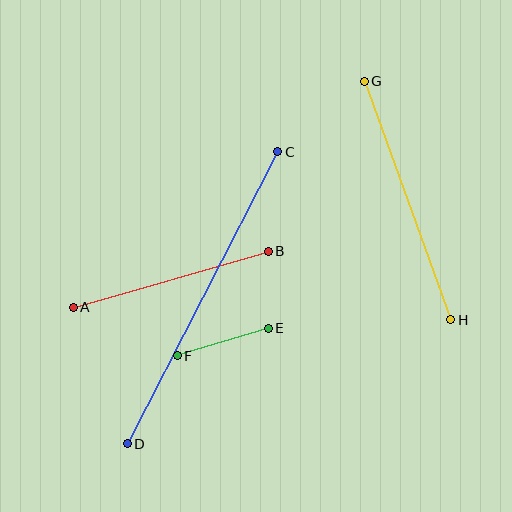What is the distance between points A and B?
The distance is approximately 203 pixels.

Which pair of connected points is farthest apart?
Points C and D are farthest apart.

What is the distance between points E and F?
The distance is approximately 95 pixels.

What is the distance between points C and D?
The distance is approximately 328 pixels.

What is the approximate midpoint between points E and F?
The midpoint is at approximately (223, 342) pixels.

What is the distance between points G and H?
The distance is approximately 254 pixels.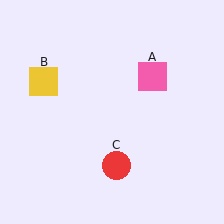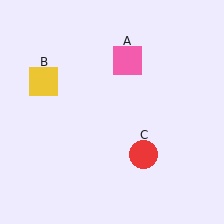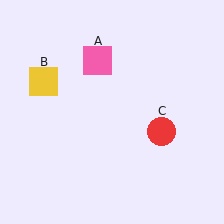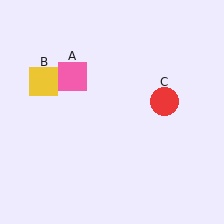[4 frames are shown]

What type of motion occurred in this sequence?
The pink square (object A), red circle (object C) rotated counterclockwise around the center of the scene.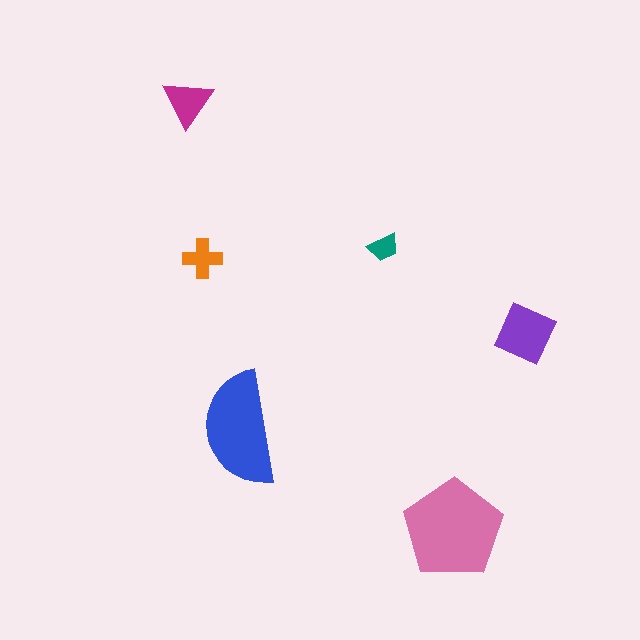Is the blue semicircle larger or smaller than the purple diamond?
Larger.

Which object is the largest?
The pink pentagon.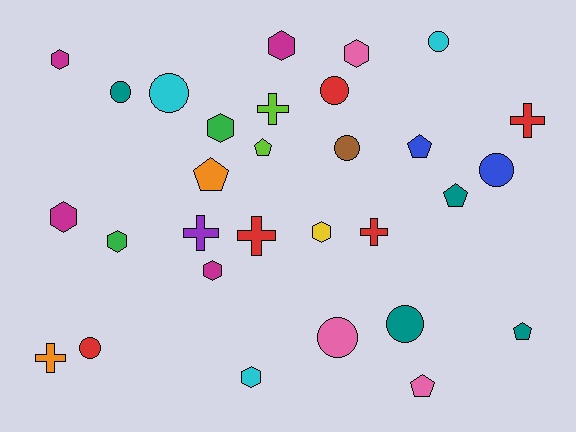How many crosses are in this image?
There are 6 crosses.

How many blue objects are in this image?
There are 2 blue objects.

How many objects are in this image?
There are 30 objects.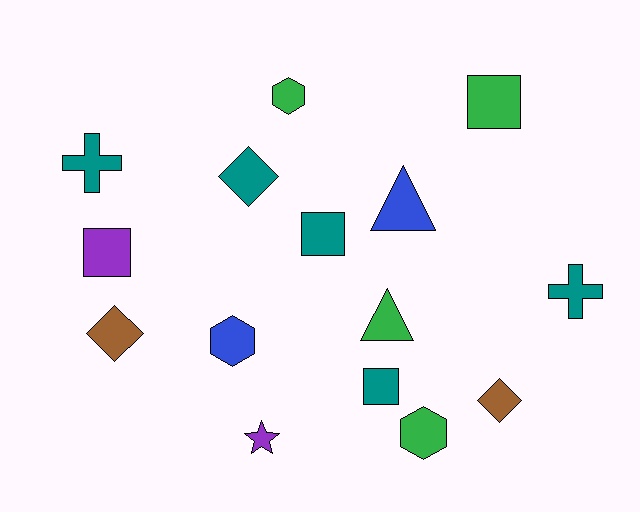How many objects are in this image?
There are 15 objects.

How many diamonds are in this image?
There are 3 diamonds.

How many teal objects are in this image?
There are 5 teal objects.